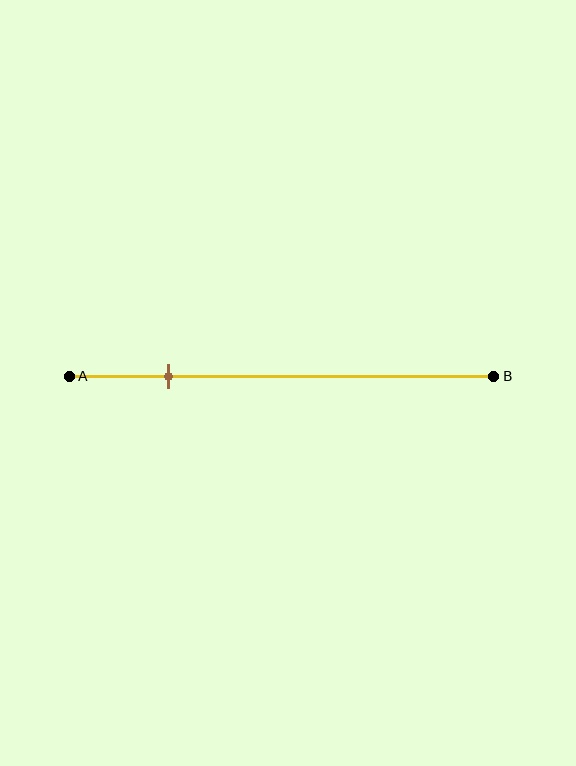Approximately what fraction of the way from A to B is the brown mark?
The brown mark is approximately 25% of the way from A to B.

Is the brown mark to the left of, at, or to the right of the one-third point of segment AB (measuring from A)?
The brown mark is to the left of the one-third point of segment AB.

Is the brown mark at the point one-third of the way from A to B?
No, the mark is at about 25% from A, not at the 33% one-third point.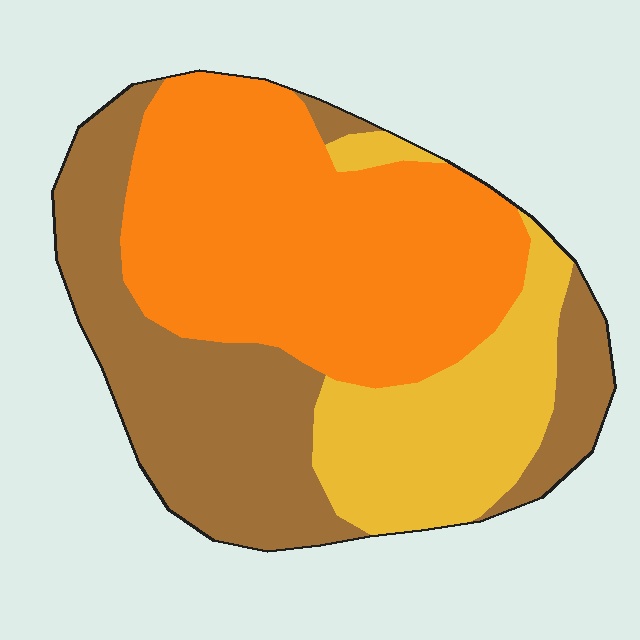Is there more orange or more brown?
Orange.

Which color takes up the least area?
Yellow, at roughly 20%.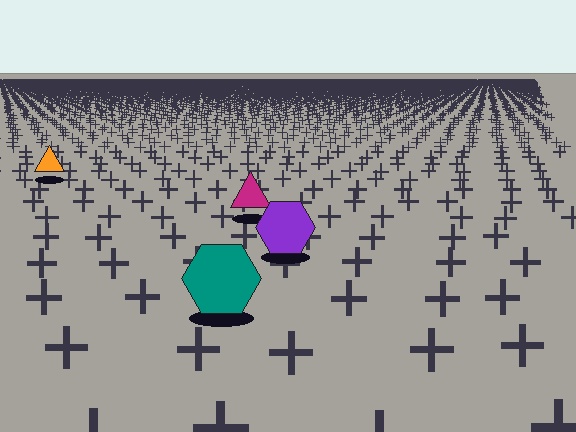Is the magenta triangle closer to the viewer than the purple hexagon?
No. The purple hexagon is closer — you can tell from the texture gradient: the ground texture is coarser near it.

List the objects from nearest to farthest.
From nearest to farthest: the teal hexagon, the purple hexagon, the magenta triangle, the orange triangle.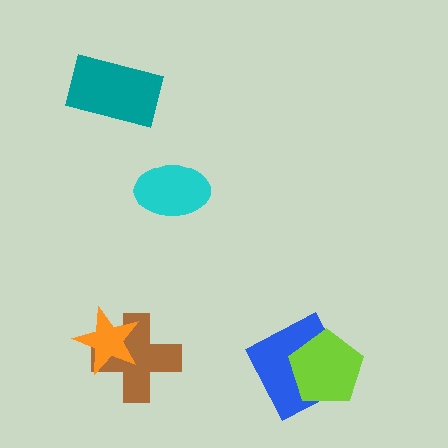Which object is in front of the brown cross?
The orange star is in front of the brown cross.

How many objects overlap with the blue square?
1 object overlaps with the blue square.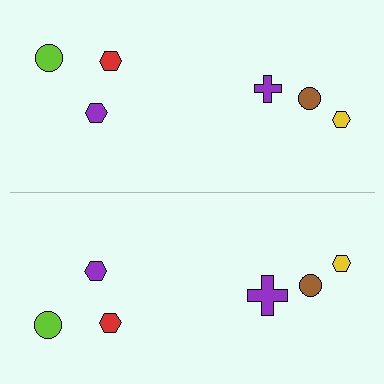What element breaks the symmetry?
The purple cross on the bottom side has a different size than its mirror counterpart.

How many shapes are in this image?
There are 12 shapes in this image.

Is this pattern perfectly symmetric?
No, the pattern is not perfectly symmetric. The purple cross on the bottom side has a different size than its mirror counterpart.